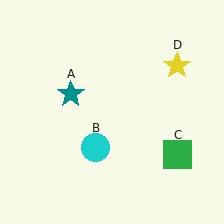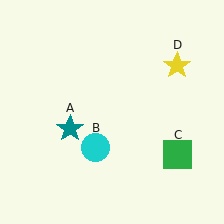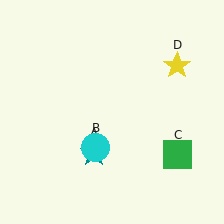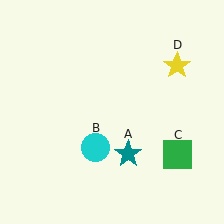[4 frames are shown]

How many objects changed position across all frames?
1 object changed position: teal star (object A).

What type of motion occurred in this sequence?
The teal star (object A) rotated counterclockwise around the center of the scene.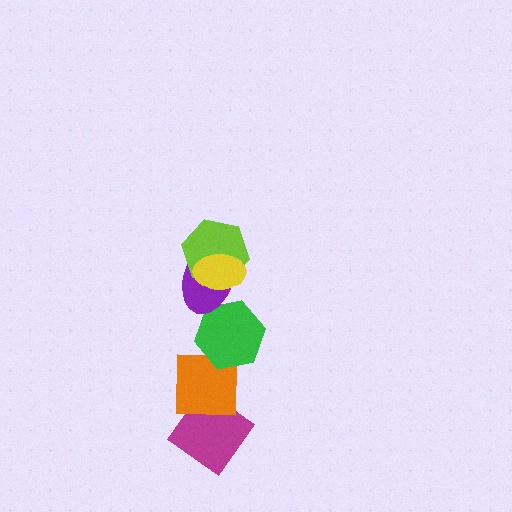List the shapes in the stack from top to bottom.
From top to bottom: the yellow ellipse, the lime hexagon, the purple ellipse, the green hexagon, the orange square, the magenta diamond.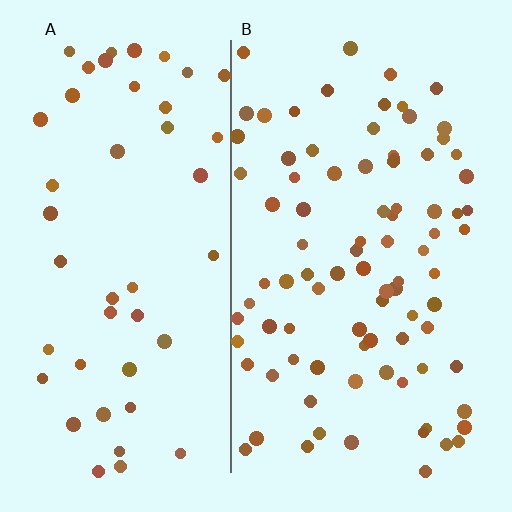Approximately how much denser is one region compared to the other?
Approximately 1.9× — region B over region A.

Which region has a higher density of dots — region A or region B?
B (the right).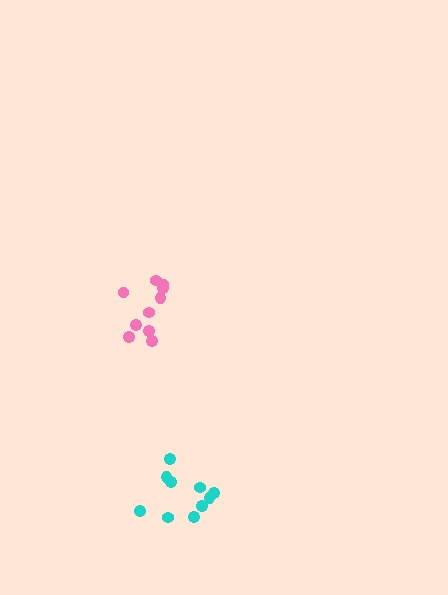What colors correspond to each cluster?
The clusters are colored: pink, cyan.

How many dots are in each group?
Group 1: 10 dots, Group 2: 10 dots (20 total).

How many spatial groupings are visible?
There are 2 spatial groupings.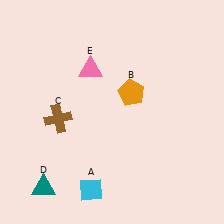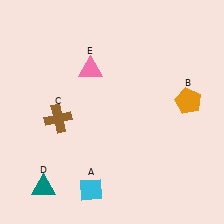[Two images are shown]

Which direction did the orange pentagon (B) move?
The orange pentagon (B) moved right.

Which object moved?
The orange pentagon (B) moved right.